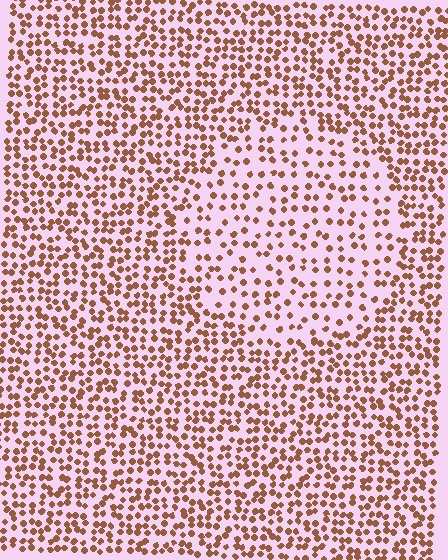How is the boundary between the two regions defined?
The boundary is defined by a change in element density (approximately 1.8x ratio). All elements are the same color, size, and shape.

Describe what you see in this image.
The image contains small brown elements arranged at two different densities. A circle-shaped region is visible where the elements are less densely packed than the surrounding area.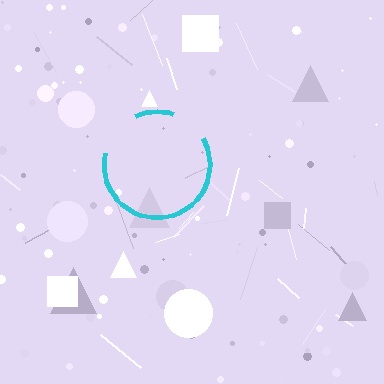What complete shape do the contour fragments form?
The contour fragments form a circle.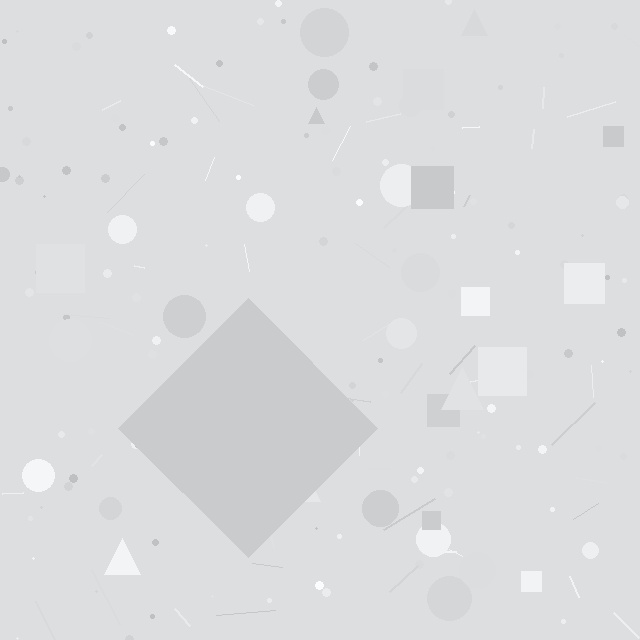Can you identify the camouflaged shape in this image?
The camouflaged shape is a diamond.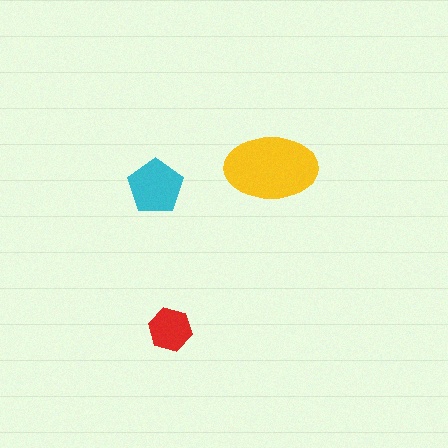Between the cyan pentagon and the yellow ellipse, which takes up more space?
The yellow ellipse.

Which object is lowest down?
The red hexagon is bottommost.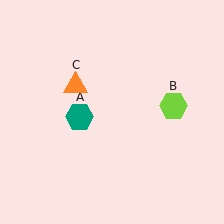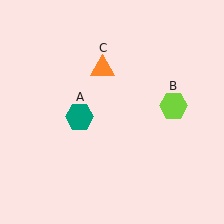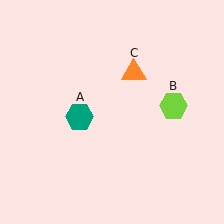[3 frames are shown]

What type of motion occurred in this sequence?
The orange triangle (object C) rotated clockwise around the center of the scene.